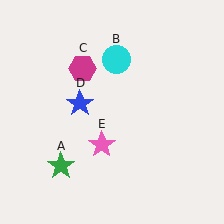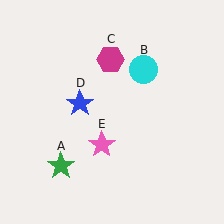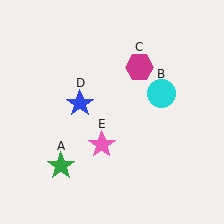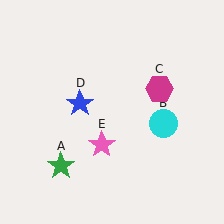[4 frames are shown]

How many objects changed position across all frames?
2 objects changed position: cyan circle (object B), magenta hexagon (object C).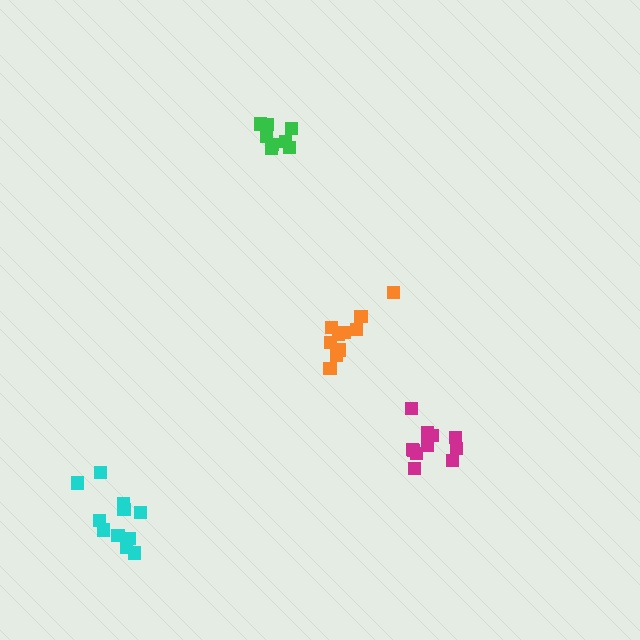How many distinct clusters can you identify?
There are 4 distinct clusters.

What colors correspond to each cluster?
The clusters are colored: orange, green, magenta, cyan.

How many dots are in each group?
Group 1: 10 dots, Group 2: 8 dots, Group 3: 11 dots, Group 4: 11 dots (40 total).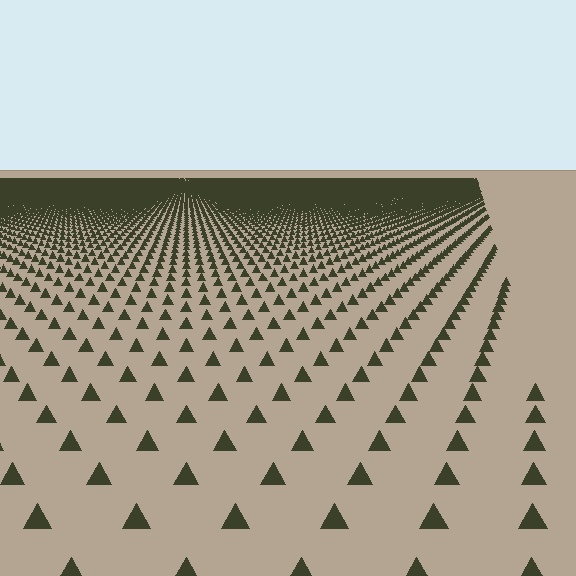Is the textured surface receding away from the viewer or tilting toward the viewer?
The surface is receding away from the viewer. Texture elements get smaller and denser toward the top.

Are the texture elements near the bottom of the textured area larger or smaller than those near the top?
Larger. Near the bottom, elements are closer to the viewer and appear at a bigger on-screen size.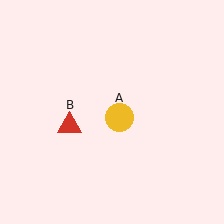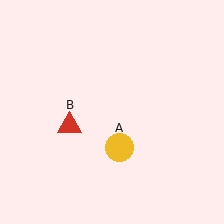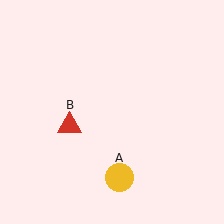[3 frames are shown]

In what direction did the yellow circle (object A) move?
The yellow circle (object A) moved down.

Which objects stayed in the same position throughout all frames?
Red triangle (object B) remained stationary.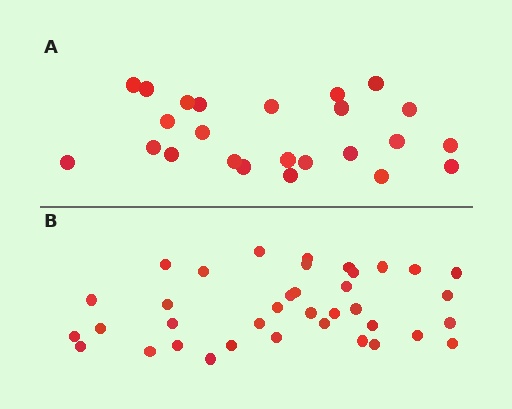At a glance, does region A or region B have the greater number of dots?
Region B (the bottom region) has more dots.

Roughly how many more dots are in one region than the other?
Region B has approximately 15 more dots than region A.